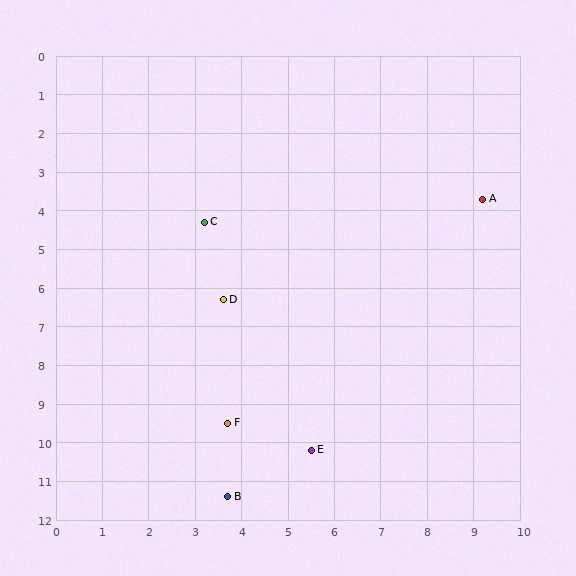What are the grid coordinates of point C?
Point C is at approximately (3.2, 4.3).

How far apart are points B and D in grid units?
Points B and D are about 5.1 grid units apart.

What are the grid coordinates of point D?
Point D is at approximately (3.6, 6.3).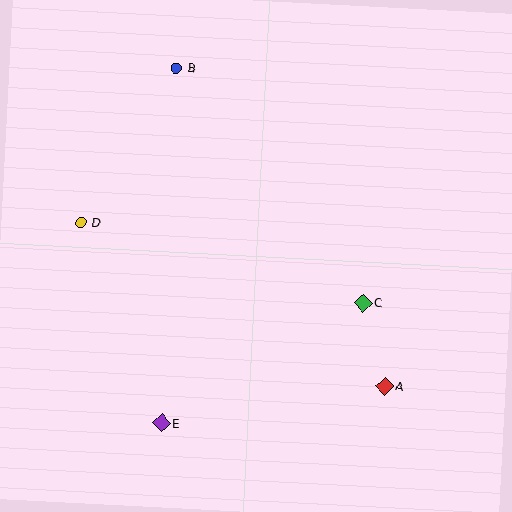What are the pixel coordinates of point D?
Point D is at (81, 222).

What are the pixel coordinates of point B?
Point B is at (176, 68).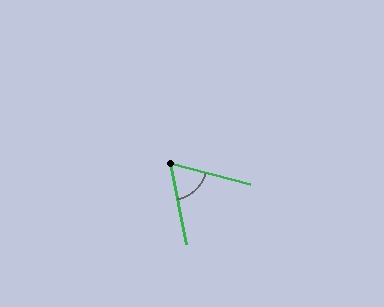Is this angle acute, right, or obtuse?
It is acute.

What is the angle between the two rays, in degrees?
Approximately 63 degrees.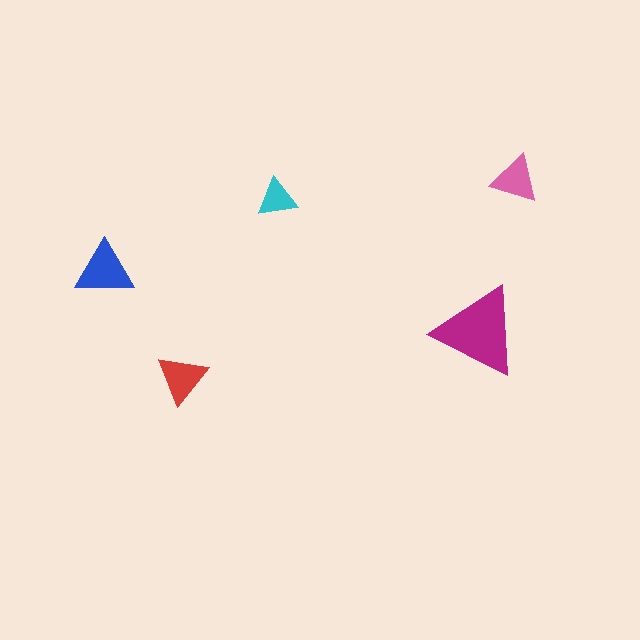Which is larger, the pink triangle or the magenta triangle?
The magenta one.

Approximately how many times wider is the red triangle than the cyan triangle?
About 1.5 times wider.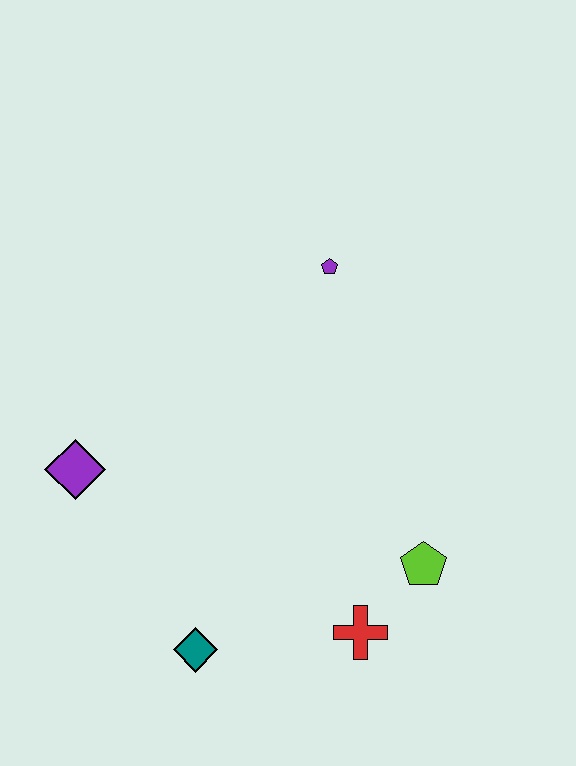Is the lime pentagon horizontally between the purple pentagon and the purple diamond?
No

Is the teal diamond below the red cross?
Yes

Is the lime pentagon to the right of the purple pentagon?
Yes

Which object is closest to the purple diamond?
The teal diamond is closest to the purple diamond.